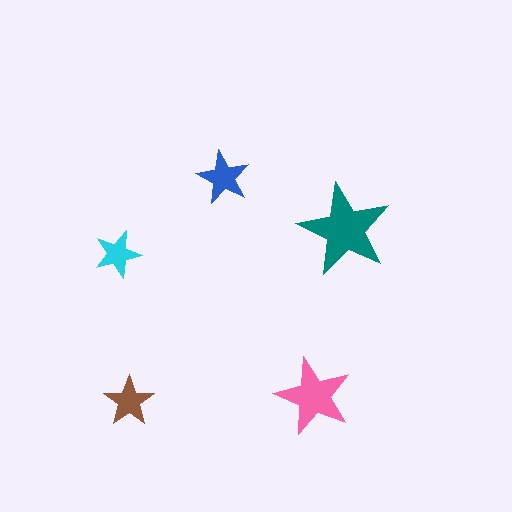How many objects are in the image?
There are 5 objects in the image.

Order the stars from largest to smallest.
the teal one, the pink one, the blue one, the brown one, the cyan one.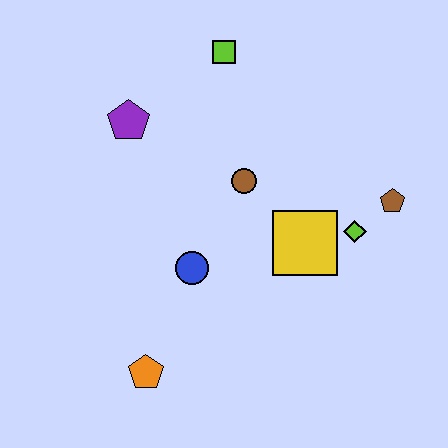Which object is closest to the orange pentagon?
The blue circle is closest to the orange pentagon.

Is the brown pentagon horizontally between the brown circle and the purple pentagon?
No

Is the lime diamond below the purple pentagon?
Yes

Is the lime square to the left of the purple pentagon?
No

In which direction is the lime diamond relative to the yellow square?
The lime diamond is to the right of the yellow square.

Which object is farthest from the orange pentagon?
The lime square is farthest from the orange pentagon.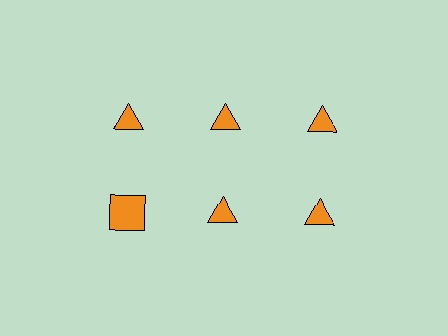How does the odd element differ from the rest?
It has a different shape: square instead of triangle.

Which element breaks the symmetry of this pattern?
The orange square in the second row, leftmost column breaks the symmetry. All other shapes are orange triangles.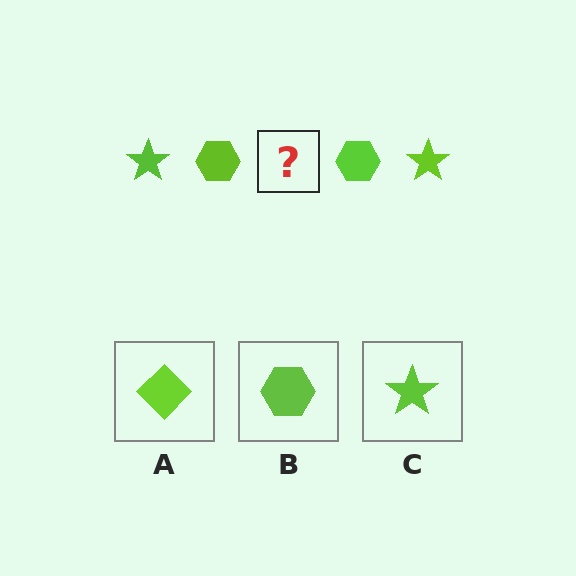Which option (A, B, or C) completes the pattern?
C.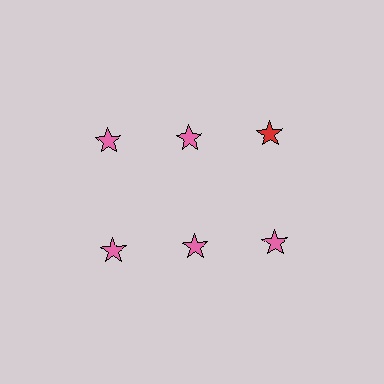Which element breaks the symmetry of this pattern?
The red star in the top row, center column breaks the symmetry. All other shapes are pink stars.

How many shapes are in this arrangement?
There are 6 shapes arranged in a grid pattern.